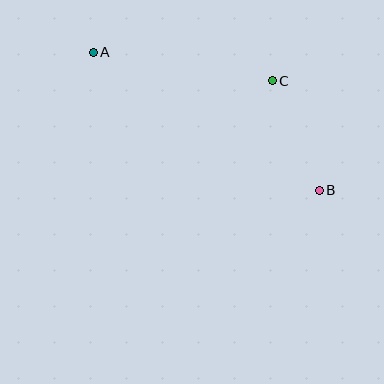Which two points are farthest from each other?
Points A and B are farthest from each other.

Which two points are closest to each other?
Points B and C are closest to each other.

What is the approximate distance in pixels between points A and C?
The distance between A and C is approximately 181 pixels.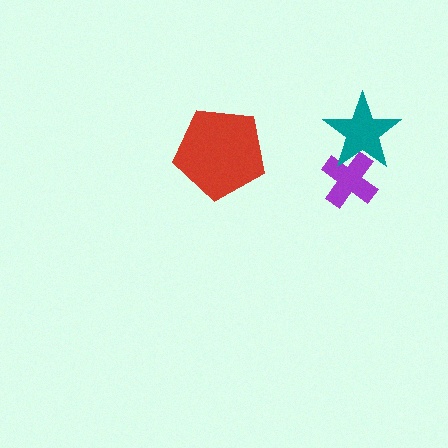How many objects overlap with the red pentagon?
0 objects overlap with the red pentagon.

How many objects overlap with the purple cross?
1 object overlaps with the purple cross.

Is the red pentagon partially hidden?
No, no other shape covers it.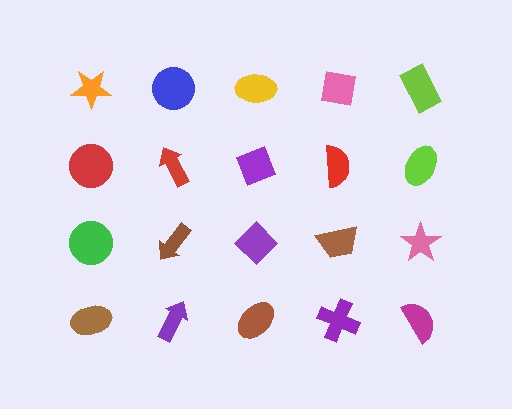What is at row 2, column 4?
A red semicircle.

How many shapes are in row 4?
5 shapes.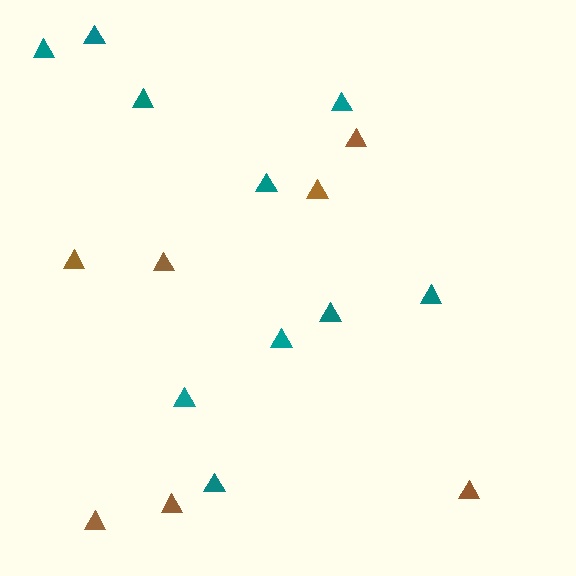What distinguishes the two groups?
There are 2 groups: one group of teal triangles (10) and one group of brown triangles (7).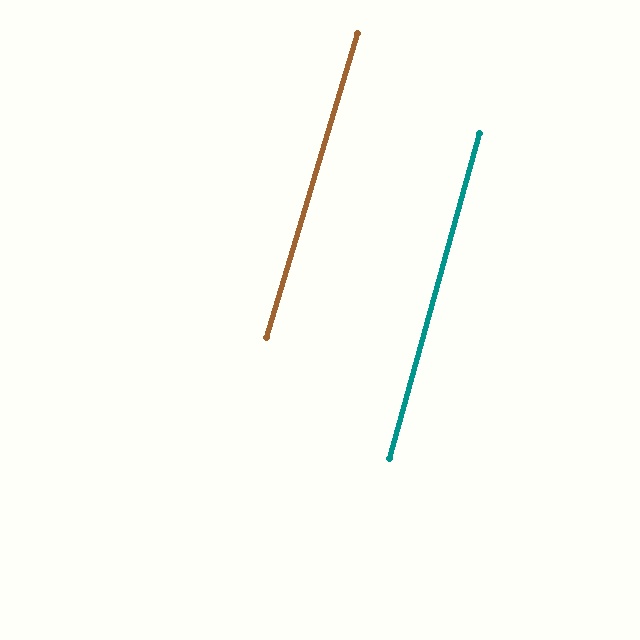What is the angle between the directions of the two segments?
Approximately 1 degree.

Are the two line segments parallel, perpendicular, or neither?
Parallel — their directions differ by only 1.2°.